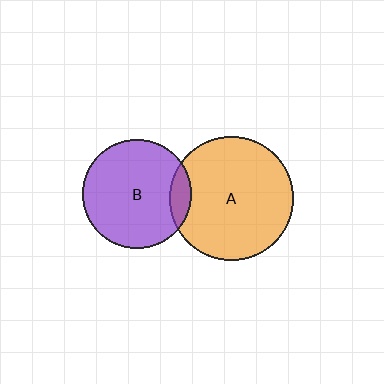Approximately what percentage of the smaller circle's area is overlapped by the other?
Approximately 10%.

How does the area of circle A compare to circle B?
Approximately 1.3 times.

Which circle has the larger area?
Circle A (orange).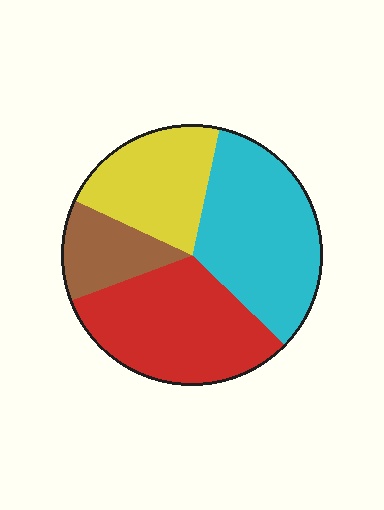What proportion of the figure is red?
Red takes up about one third (1/3) of the figure.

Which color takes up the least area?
Brown, at roughly 15%.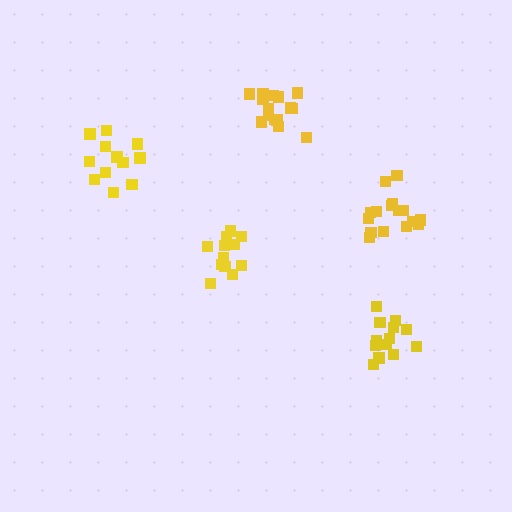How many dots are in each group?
Group 1: 12 dots, Group 2: 12 dots, Group 3: 15 dots, Group 4: 13 dots, Group 5: 16 dots (68 total).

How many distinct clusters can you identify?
There are 5 distinct clusters.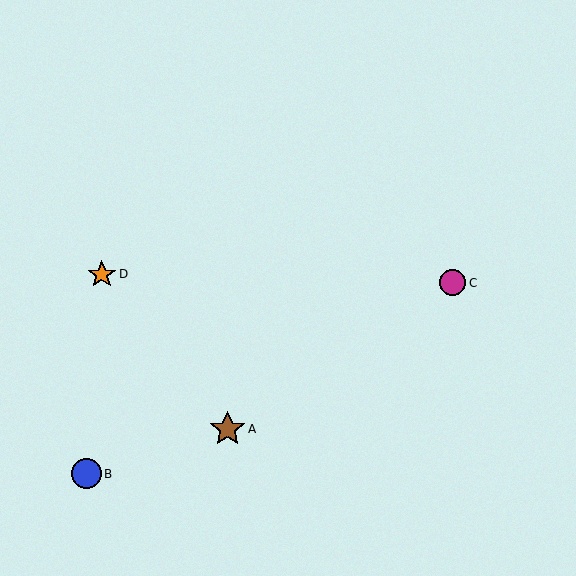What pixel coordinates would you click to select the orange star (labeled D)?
Click at (102, 274) to select the orange star D.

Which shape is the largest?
The brown star (labeled A) is the largest.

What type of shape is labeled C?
Shape C is a magenta circle.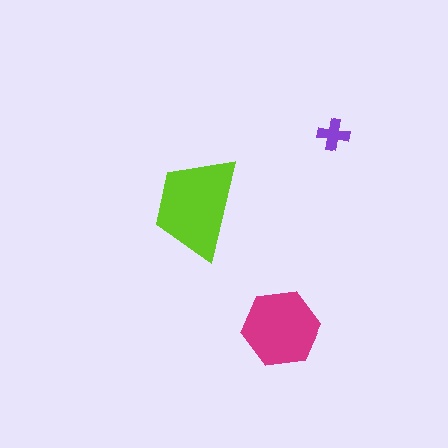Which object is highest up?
The purple cross is topmost.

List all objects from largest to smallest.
The lime trapezoid, the magenta hexagon, the purple cross.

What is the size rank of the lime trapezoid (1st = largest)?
1st.